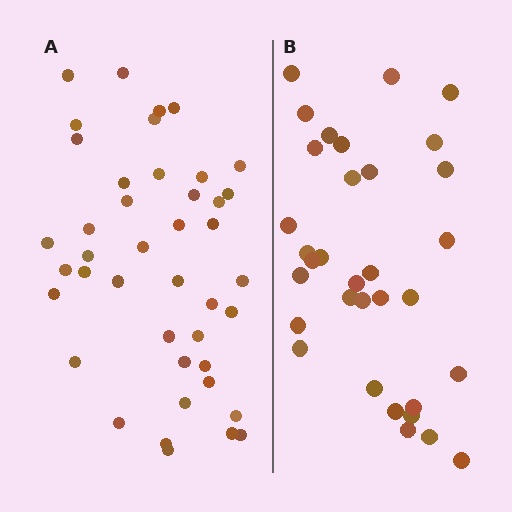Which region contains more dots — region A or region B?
Region A (the left region) has more dots.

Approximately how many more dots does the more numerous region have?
Region A has roughly 8 or so more dots than region B.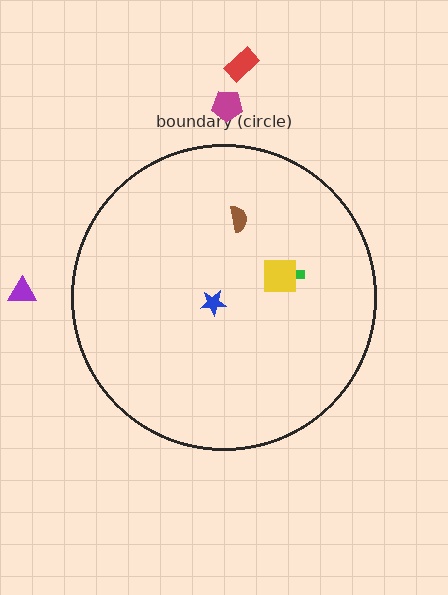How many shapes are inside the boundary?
4 inside, 3 outside.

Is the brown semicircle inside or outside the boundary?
Inside.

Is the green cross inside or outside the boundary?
Inside.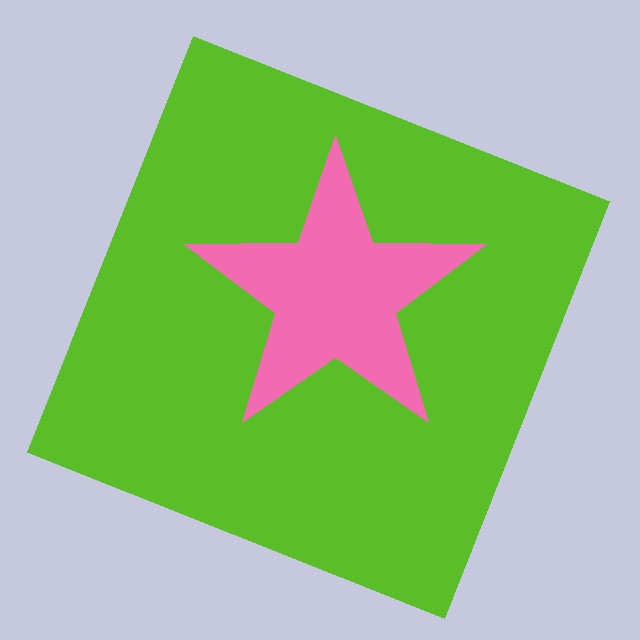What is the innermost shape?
The pink star.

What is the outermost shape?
The lime square.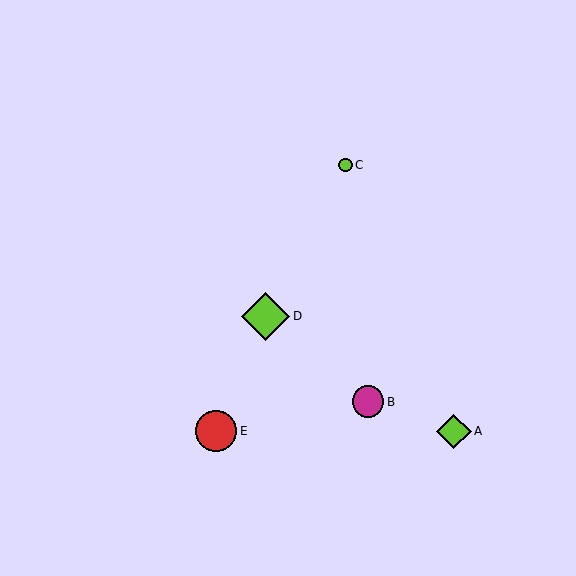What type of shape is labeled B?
Shape B is a magenta circle.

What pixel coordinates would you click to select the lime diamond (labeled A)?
Click at (454, 431) to select the lime diamond A.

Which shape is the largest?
The lime diamond (labeled D) is the largest.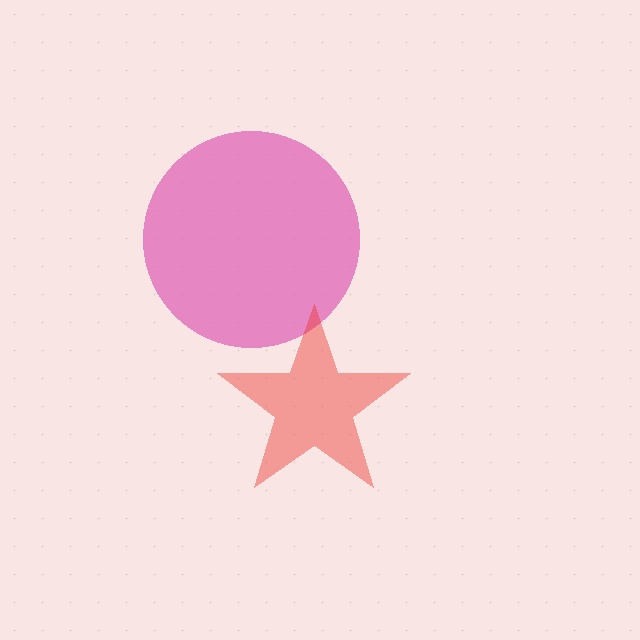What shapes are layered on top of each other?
The layered shapes are: a pink circle, a red star.